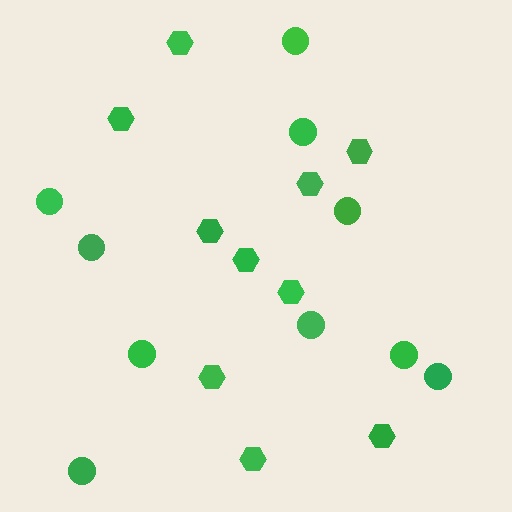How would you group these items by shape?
There are 2 groups: one group of circles (10) and one group of hexagons (10).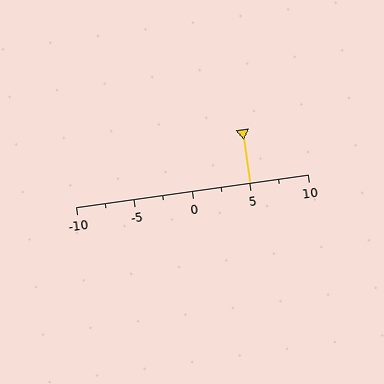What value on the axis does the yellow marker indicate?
The marker indicates approximately 5.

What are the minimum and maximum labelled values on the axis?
The axis runs from -10 to 10.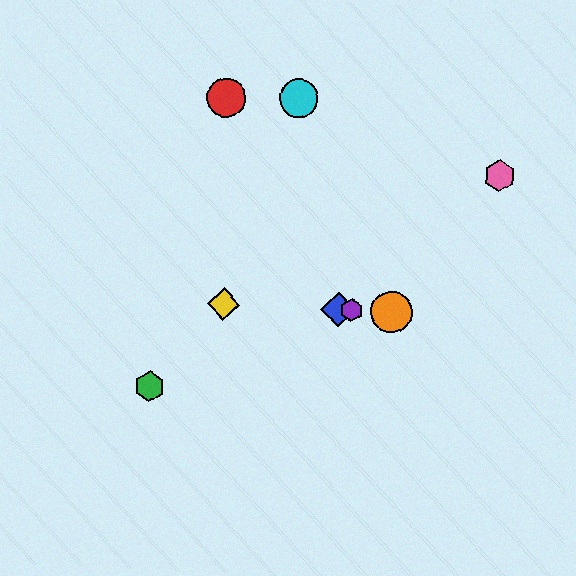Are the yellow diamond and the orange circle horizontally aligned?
Yes, both are at y≈304.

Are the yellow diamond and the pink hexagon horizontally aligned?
No, the yellow diamond is at y≈304 and the pink hexagon is at y≈176.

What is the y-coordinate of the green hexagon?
The green hexagon is at y≈386.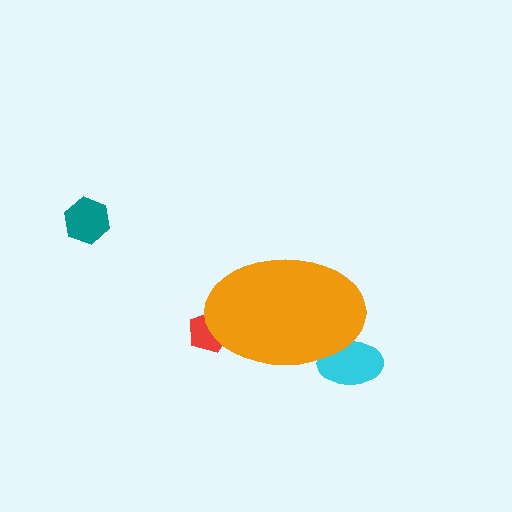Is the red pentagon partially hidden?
Yes, the red pentagon is partially hidden behind the orange ellipse.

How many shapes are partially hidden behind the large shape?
2 shapes are partially hidden.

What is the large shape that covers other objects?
An orange ellipse.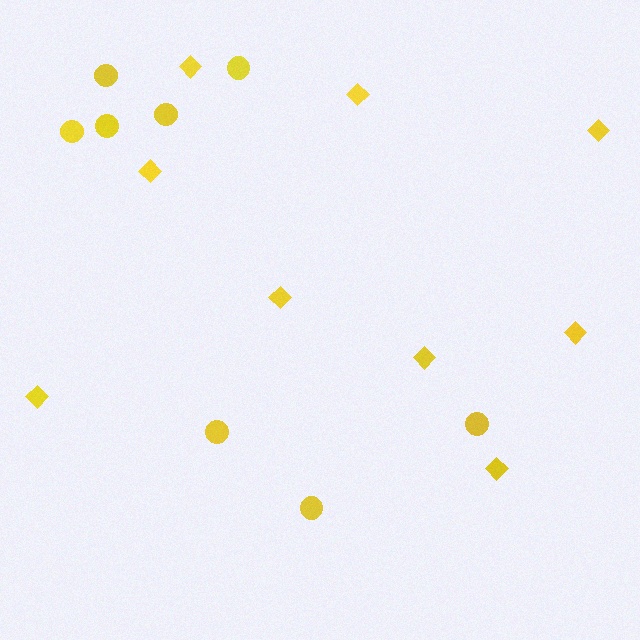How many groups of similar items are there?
There are 2 groups: one group of circles (8) and one group of diamonds (9).